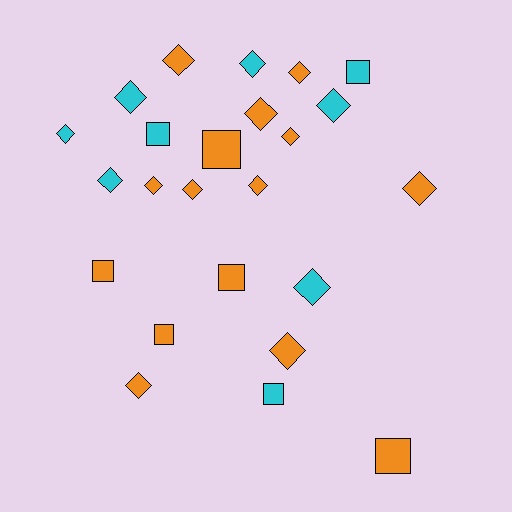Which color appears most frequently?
Orange, with 15 objects.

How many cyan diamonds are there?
There are 6 cyan diamonds.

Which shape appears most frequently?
Diamond, with 16 objects.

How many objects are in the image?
There are 24 objects.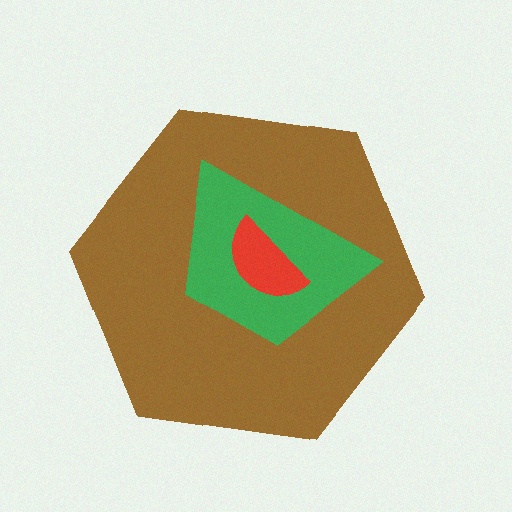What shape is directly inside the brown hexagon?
The green trapezoid.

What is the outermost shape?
The brown hexagon.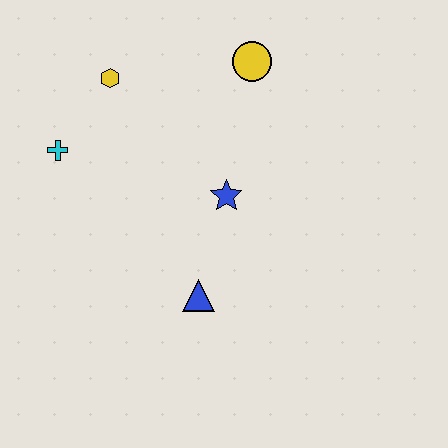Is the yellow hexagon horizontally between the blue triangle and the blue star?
No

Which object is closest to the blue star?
The blue triangle is closest to the blue star.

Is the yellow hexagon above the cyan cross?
Yes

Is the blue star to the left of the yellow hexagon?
No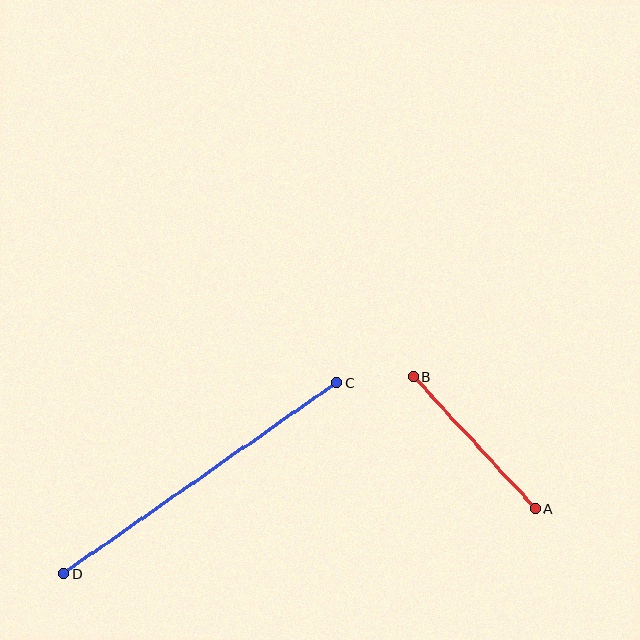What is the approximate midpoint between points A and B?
The midpoint is at approximately (474, 443) pixels.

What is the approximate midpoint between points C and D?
The midpoint is at approximately (200, 478) pixels.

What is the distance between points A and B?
The distance is approximately 180 pixels.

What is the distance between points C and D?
The distance is approximately 333 pixels.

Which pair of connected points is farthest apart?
Points C and D are farthest apart.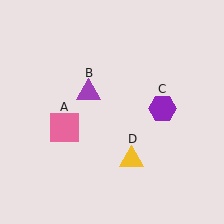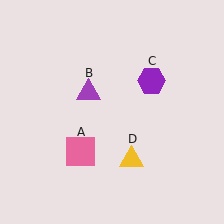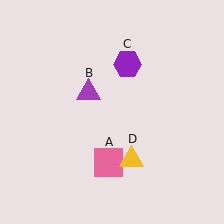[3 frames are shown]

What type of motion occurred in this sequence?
The pink square (object A), purple hexagon (object C) rotated counterclockwise around the center of the scene.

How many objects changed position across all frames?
2 objects changed position: pink square (object A), purple hexagon (object C).